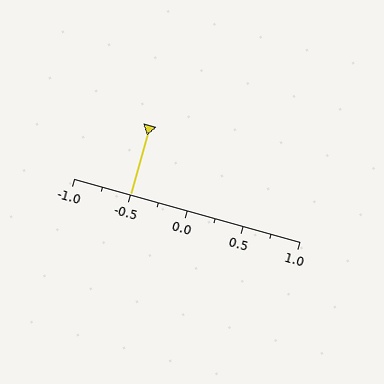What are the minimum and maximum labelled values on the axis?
The axis runs from -1.0 to 1.0.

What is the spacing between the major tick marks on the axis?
The major ticks are spaced 0.5 apart.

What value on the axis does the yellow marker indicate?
The marker indicates approximately -0.5.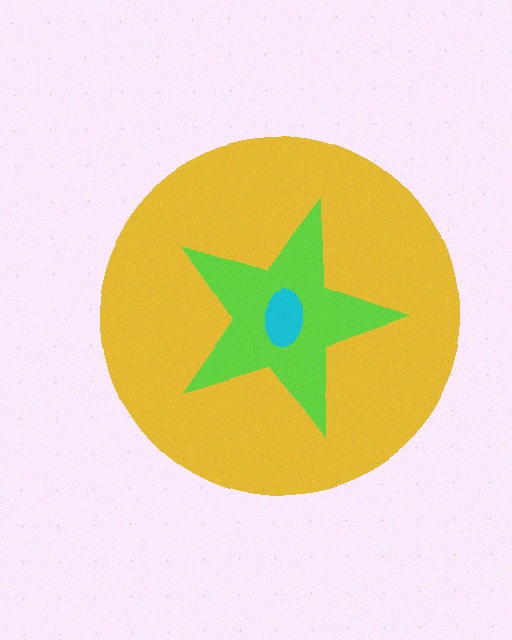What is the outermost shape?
The yellow circle.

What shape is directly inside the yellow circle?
The lime star.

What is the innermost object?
The cyan ellipse.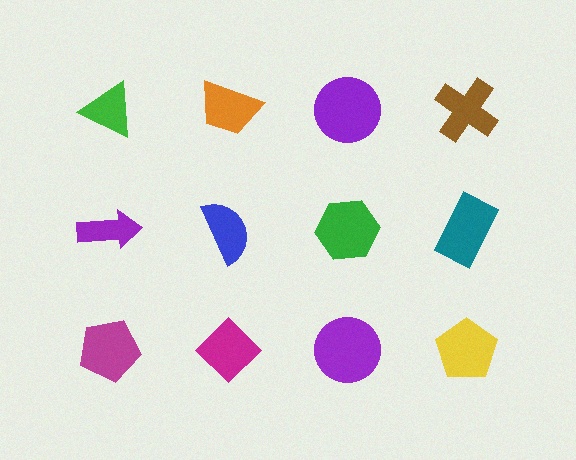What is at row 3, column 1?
A magenta pentagon.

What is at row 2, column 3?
A green hexagon.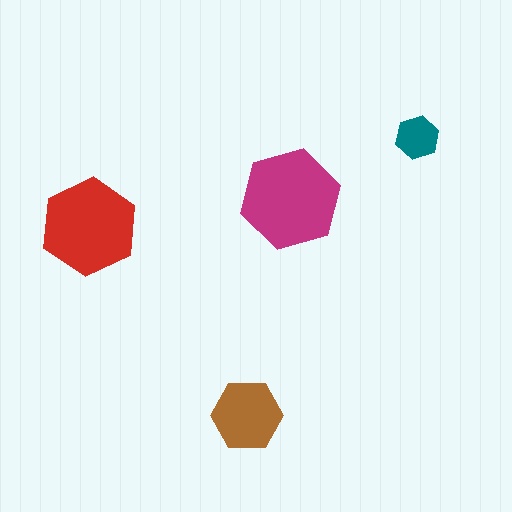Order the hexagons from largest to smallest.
the magenta one, the red one, the brown one, the teal one.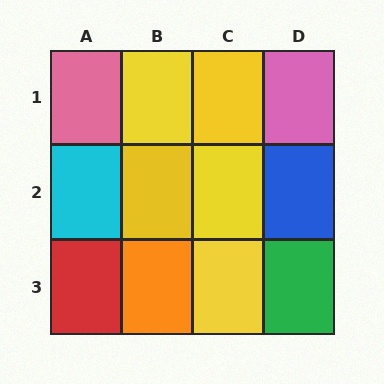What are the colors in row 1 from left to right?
Pink, yellow, yellow, pink.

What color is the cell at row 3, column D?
Green.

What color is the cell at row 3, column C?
Yellow.